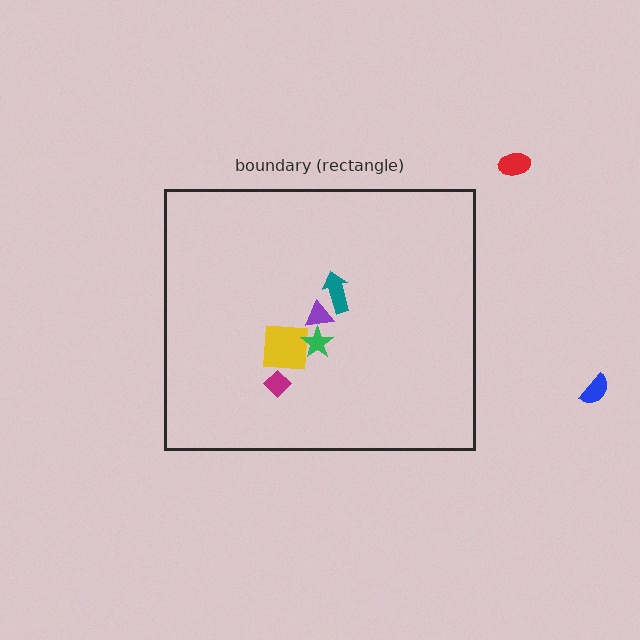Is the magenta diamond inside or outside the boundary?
Inside.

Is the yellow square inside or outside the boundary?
Inside.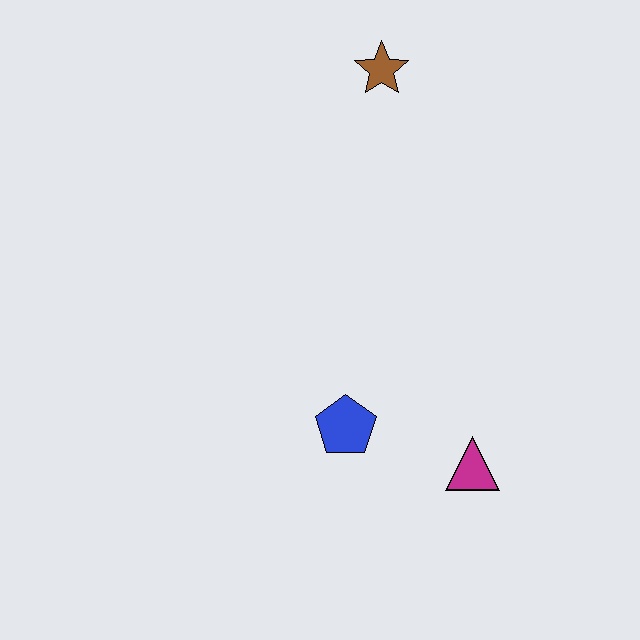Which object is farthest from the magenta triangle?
The brown star is farthest from the magenta triangle.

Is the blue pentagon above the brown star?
No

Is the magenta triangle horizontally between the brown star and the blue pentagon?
No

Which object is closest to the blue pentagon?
The magenta triangle is closest to the blue pentagon.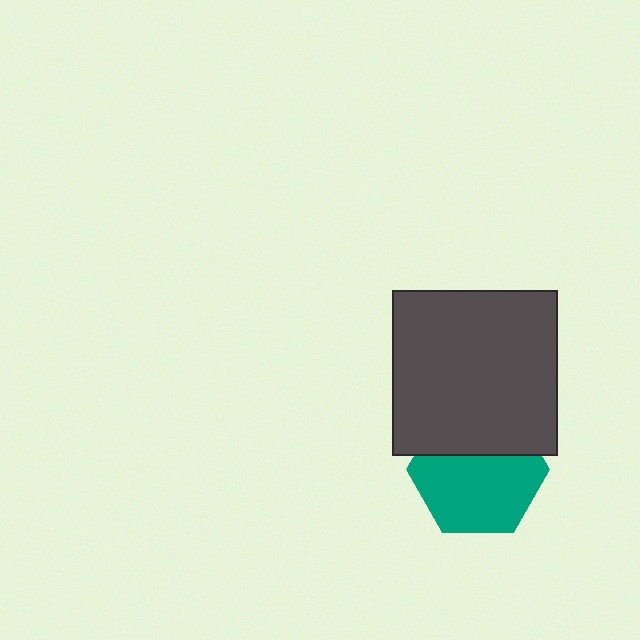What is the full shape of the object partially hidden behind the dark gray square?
The partially hidden object is a teal hexagon.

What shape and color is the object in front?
The object in front is a dark gray square.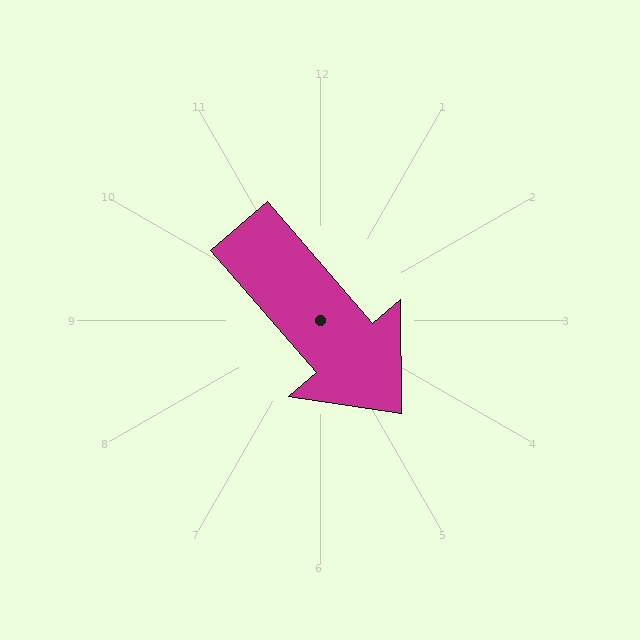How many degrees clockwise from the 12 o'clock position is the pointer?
Approximately 139 degrees.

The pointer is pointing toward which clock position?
Roughly 5 o'clock.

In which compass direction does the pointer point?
Southeast.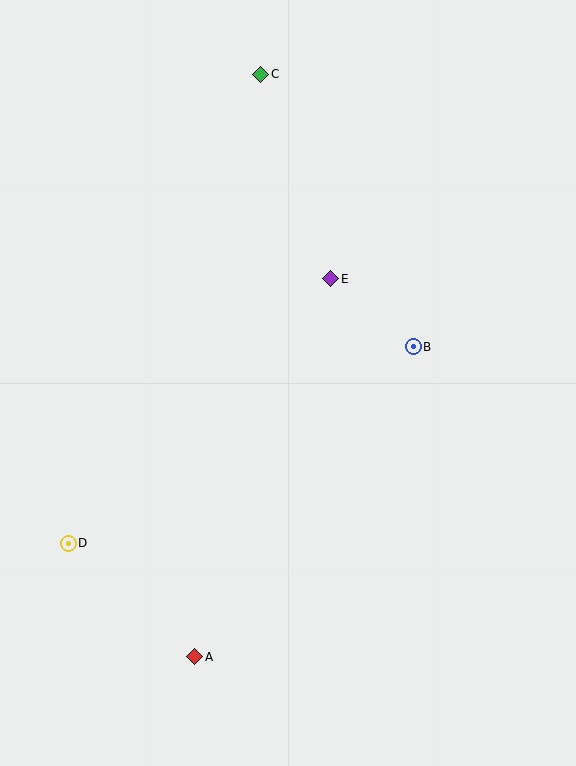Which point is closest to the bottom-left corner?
Point A is closest to the bottom-left corner.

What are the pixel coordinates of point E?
Point E is at (331, 279).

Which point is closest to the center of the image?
Point E at (331, 279) is closest to the center.